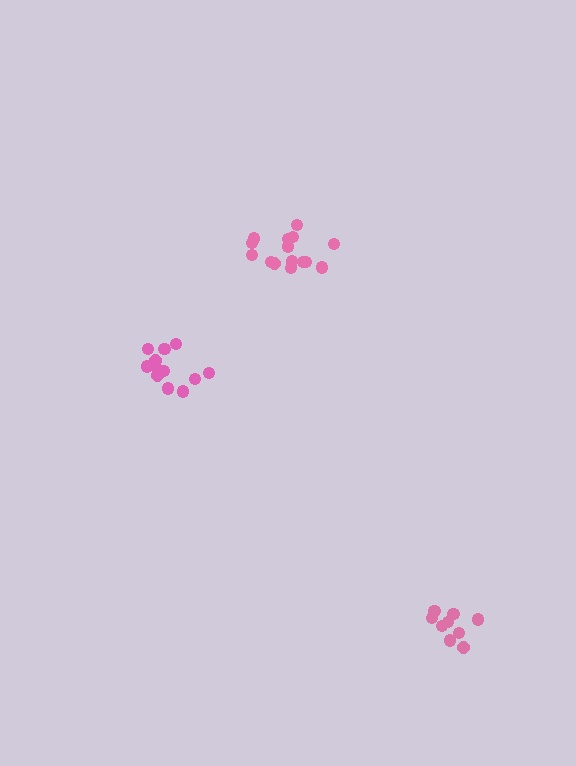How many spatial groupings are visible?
There are 3 spatial groupings.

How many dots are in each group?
Group 1: 12 dots, Group 2: 15 dots, Group 3: 9 dots (36 total).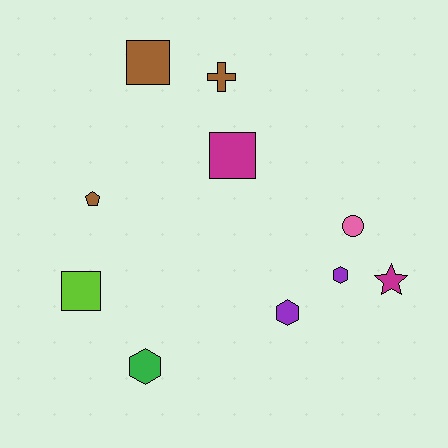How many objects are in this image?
There are 10 objects.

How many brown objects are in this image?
There are 3 brown objects.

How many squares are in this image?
There are 3 squares.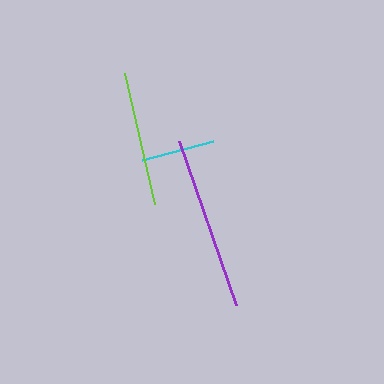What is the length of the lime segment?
The lime segment is approximately 134 pixels long.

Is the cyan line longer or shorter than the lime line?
The lime line is longer than the cyan line.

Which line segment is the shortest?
The cyan line is the shortest at approximately 74 pixels.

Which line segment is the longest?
The purple line is the longest at approximately 174 pixels.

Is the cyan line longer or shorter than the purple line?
The purple line is longer than the cyan line.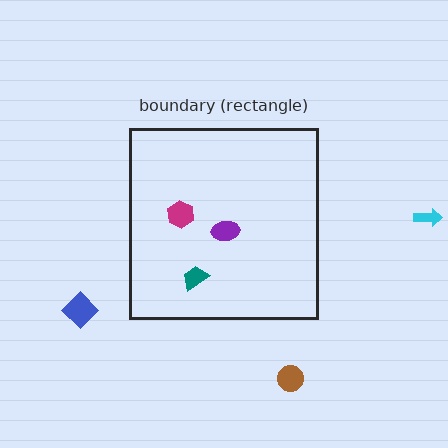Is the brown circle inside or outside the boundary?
Outside.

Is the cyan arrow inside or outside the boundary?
Outside.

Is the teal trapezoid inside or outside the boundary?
Inside.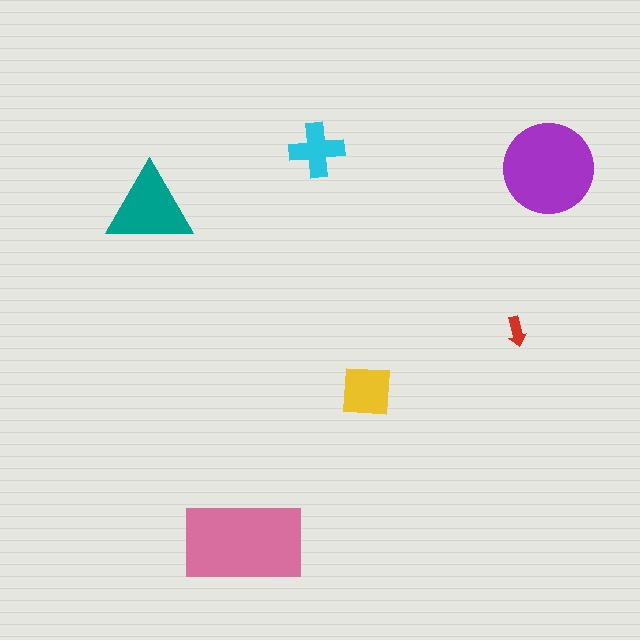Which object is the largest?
The pink rectangle.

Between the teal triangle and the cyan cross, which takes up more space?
The teal triangle.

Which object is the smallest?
The red arrow.